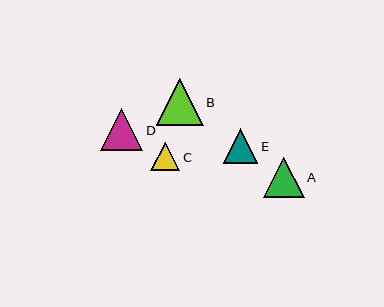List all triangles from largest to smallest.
From largest to smallest: B, D, A, E, C.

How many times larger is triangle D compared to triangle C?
Triangle D is approximately 1.5 times the size of triangle C.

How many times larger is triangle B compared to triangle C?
Triangle B is approximately 1.6 times the size of triangle C.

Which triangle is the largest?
Triangle B is the largest with a size of approximately 47 pixels.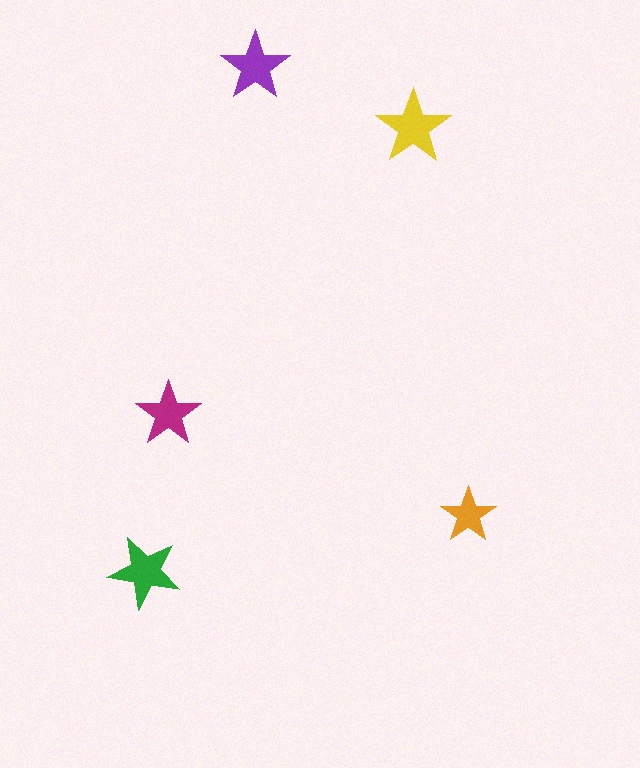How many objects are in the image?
There are 5 objects in the image.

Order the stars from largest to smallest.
the yellow one, the green one, the purple one, the magenta one, the orange one.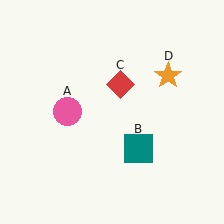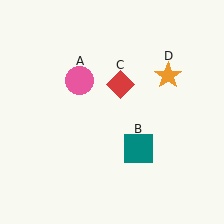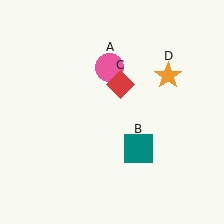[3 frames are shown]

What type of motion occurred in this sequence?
The pink circle (object A) rotated clockwise around the center of the scene.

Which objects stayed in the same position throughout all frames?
Teal square (object B) and red diamond (object C) and orange star (object D) remained stationary.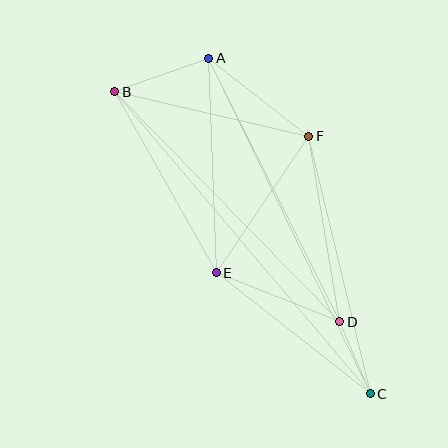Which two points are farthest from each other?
Points B and C are farthest from each other.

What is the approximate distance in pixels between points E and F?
The distance between E and F is approximately 165 pixels.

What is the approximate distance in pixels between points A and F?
The distance between A and F is approximately 127 pixels.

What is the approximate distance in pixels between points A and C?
The distance between A and C is approximately 373 pixels.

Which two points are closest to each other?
Points C and D are closest to each other.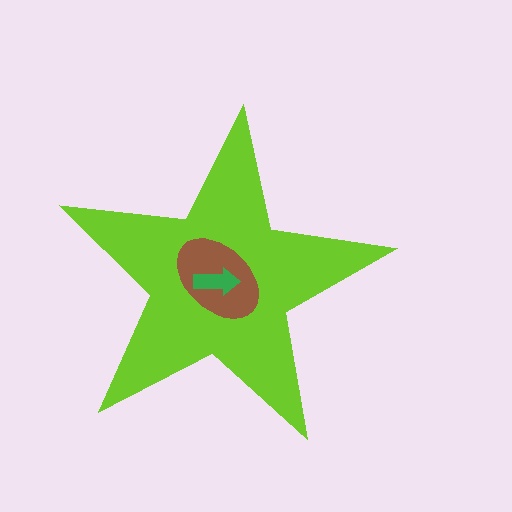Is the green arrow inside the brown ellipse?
Yes.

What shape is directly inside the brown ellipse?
The green arrow.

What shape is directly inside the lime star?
The brown ellipse.